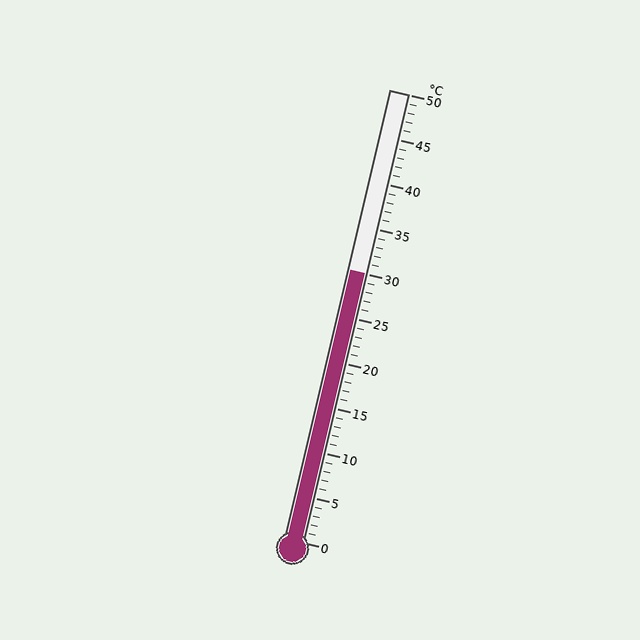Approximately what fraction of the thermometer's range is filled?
The thermometer is filled to approximately 60% of its range.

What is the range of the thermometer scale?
The thermometer scale ranges from 0°C to 50°C.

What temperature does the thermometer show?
The thermometer shows approximately 30°C.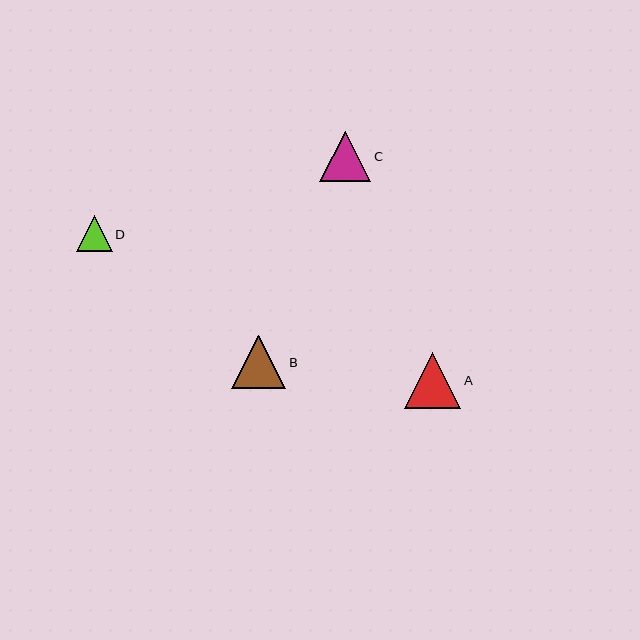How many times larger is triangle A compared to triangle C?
Triangle A is approximately 1.1 times the size of triangle C.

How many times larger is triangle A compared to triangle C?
Triangle A is approximately 1.1 times the size of triangle C.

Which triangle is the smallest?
Triangle D is the smallest with a size of approximately 36 pixels.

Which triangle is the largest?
Triangle A is the largest with a size of approximately 56 pixels.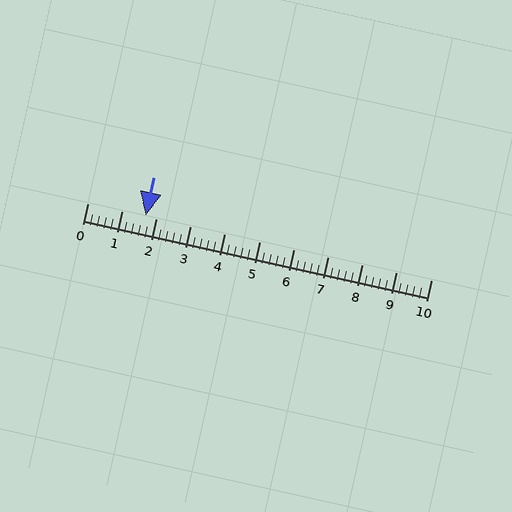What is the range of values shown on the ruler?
The ruler shows values from 0 to 10.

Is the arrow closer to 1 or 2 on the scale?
The arrow is closer to 2.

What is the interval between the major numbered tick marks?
The major tick marks are spaced 1 units apart.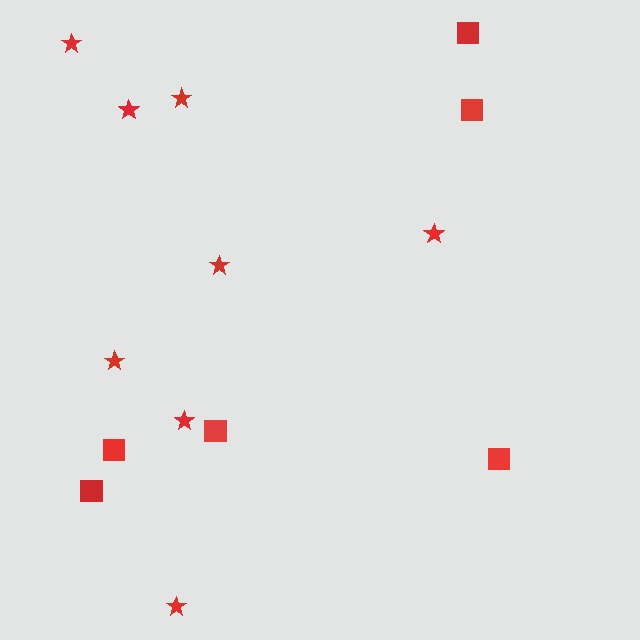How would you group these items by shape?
There are 2 groups: one group of squares (6) and one group of stars (8).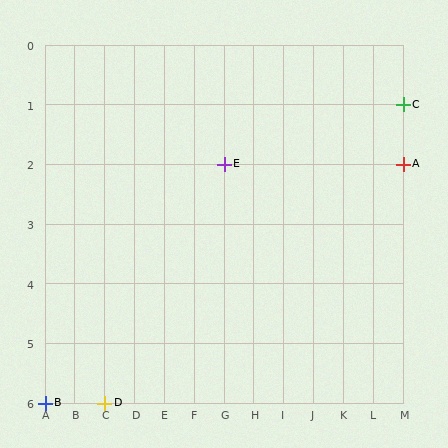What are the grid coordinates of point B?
Point B is at grid coordinates (A, 6).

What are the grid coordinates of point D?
Point D is at grid coordinates (C, 6).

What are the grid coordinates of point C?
Point C is at grid coordinates (M, 1).